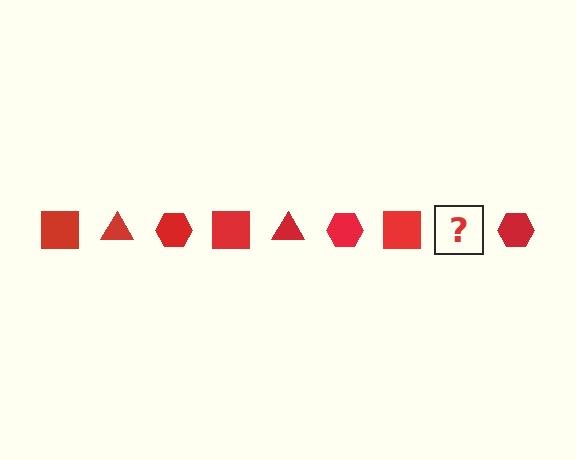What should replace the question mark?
The question mark should be replaced with a red triangle.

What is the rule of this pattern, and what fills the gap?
The rule is that the pattern cycles through square, triangle, hexagon shapes in red. The gap should be filled with a red triangle.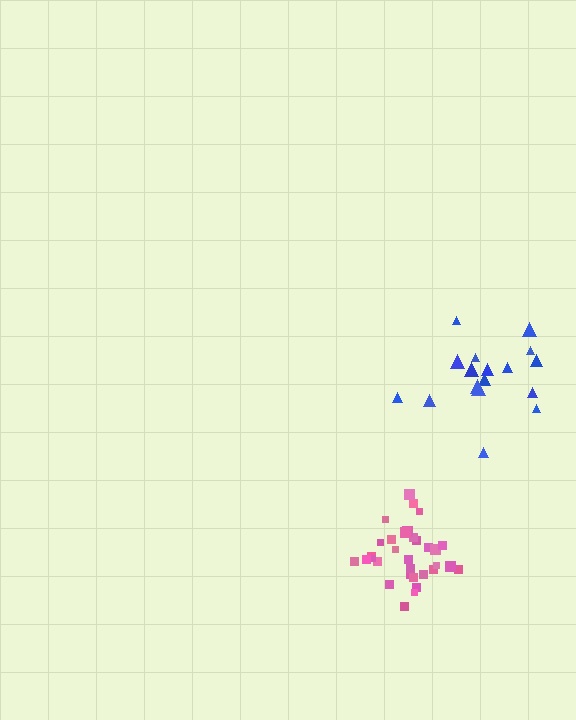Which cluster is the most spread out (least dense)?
Blue.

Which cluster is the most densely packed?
Pink.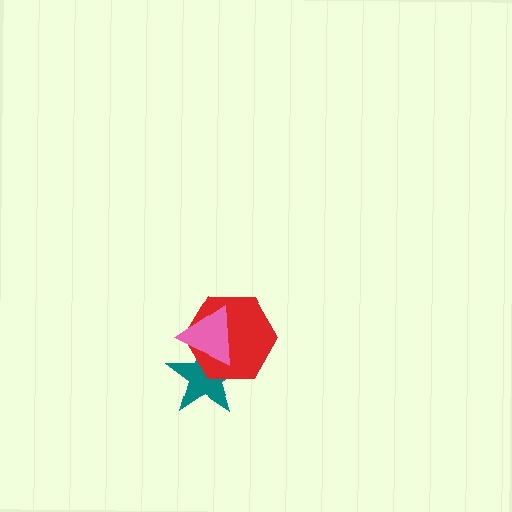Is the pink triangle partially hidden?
No, no other shape covers it.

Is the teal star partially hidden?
Yes, it is partially covered by another shape.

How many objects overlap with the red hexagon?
2 objects overlap with the red hexagon.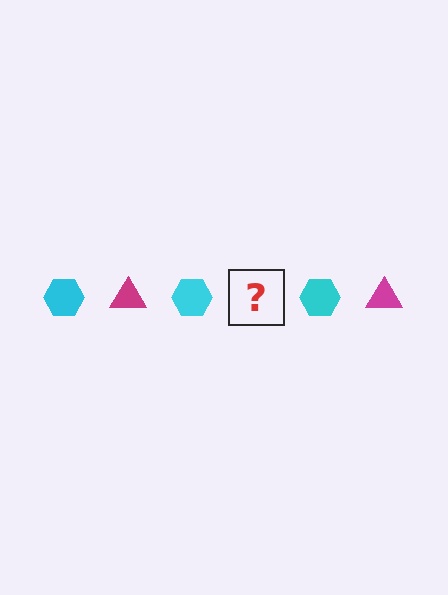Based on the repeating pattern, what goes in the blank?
The blank should be a magenta triangle.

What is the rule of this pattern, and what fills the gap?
The rule is that the pattern alternates between cyan hexagon and magenta triangle. The gap should be filled with a magenta triangle.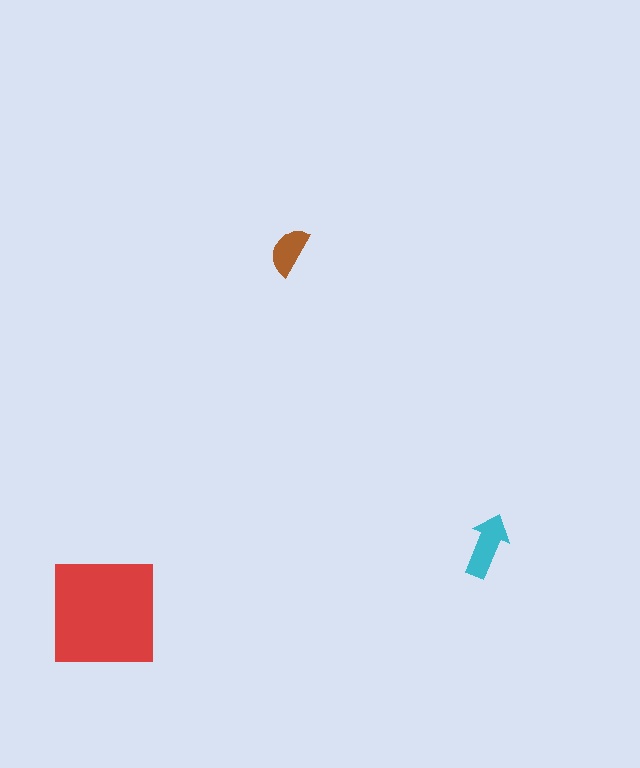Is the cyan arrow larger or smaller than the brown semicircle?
Larger.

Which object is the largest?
The red square.